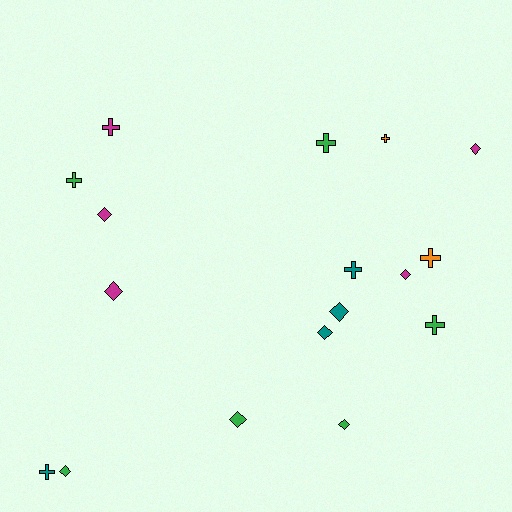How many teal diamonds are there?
There are 2 teal diamonds.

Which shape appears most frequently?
Diamond, with 9 objects.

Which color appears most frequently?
Green, with 6 objects.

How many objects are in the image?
There are 17 objects.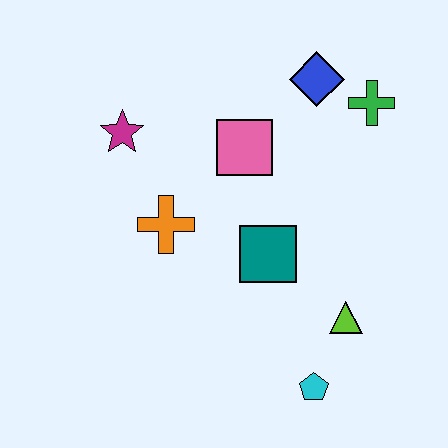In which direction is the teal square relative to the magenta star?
The teal square is to the right of the magenta star.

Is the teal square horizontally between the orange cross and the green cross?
Yes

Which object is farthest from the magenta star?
The cyan pentagon is farthest from the magenta star.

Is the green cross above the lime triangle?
Yes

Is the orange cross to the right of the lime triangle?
No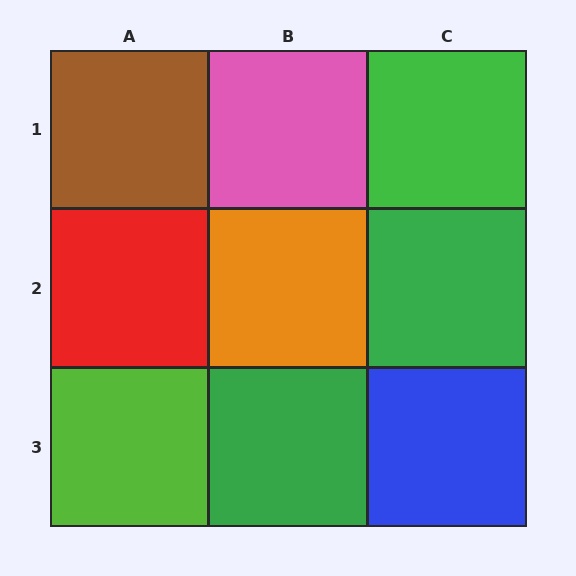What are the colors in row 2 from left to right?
Red, orange, green.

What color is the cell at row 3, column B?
Green.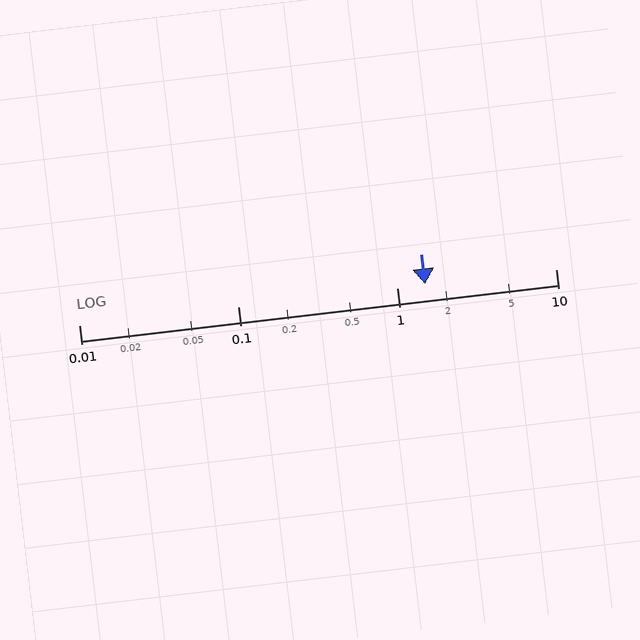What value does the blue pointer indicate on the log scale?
The pointer indicates approximately 1.5.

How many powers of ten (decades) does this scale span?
The scale spans 3 decades, from 0.01 to 10.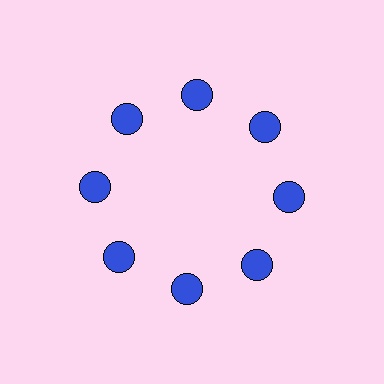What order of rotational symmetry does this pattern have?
This pattern has 8-fold rotational symmetry.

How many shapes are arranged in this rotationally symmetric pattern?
There are 8 shapes, arranged in 8 groups of 1.